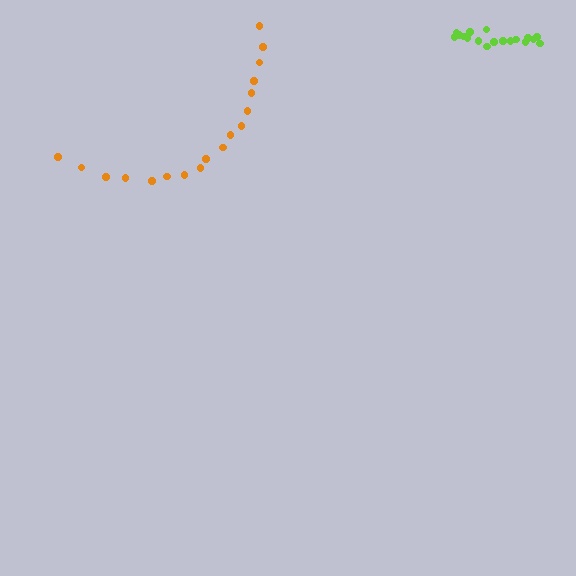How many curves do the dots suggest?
There are 2 distinct paths.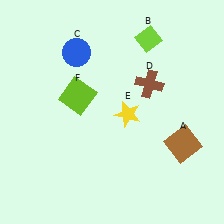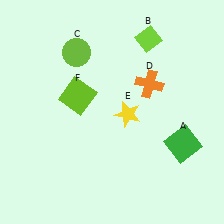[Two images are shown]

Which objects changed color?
A changed from brown to green. C changed from blue to lime. D changed from brown to orange.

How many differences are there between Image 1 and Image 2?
There are 3 differences between the two images.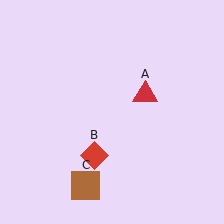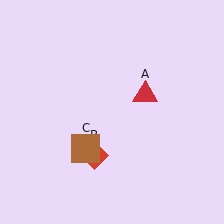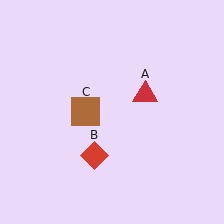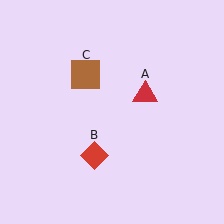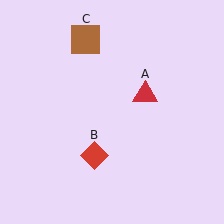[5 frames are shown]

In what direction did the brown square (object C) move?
The brown square (object C) moved up.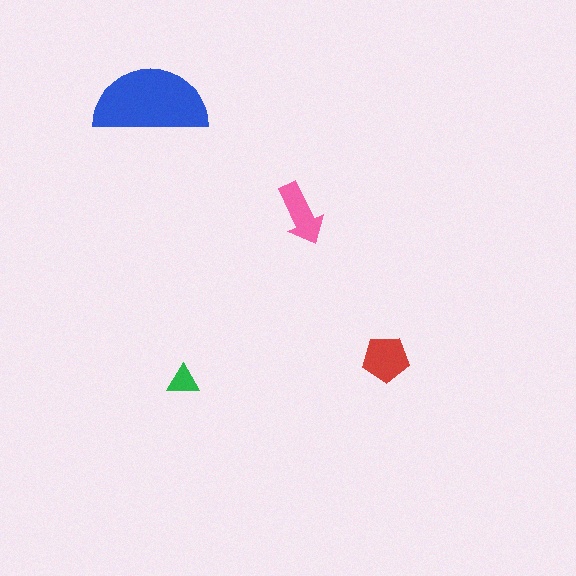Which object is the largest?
The blue semicircle.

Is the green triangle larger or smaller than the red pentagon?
Smaller.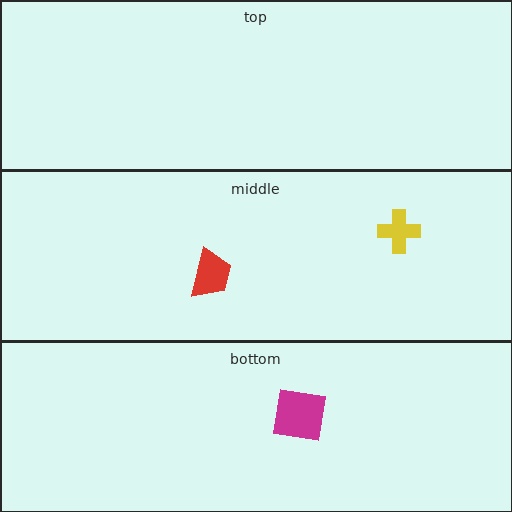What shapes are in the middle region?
The yellow cross, the red trapezoid.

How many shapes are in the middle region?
2.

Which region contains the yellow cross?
The middle region.